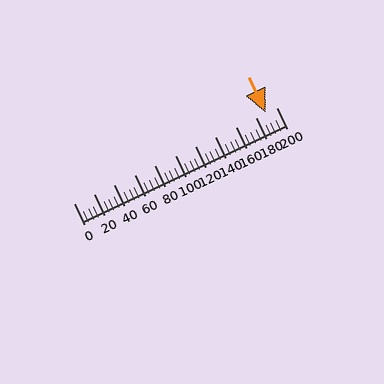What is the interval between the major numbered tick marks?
The major tick marks are spaced 20 units apart.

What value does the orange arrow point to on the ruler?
The orange arrow points to approximately 190.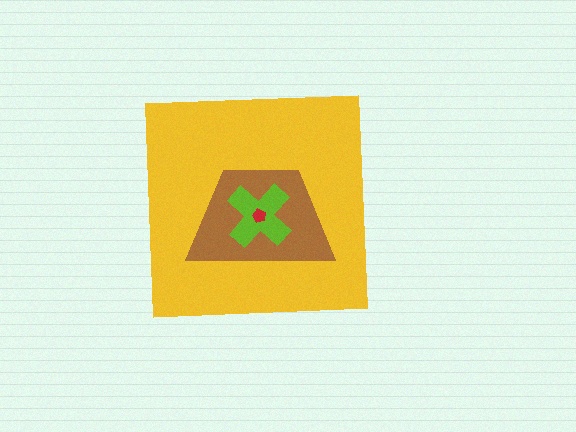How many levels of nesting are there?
4.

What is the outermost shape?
The yellow square.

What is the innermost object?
The red pentagon.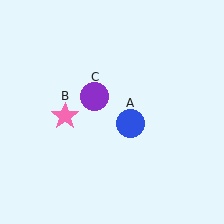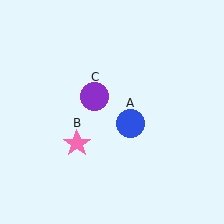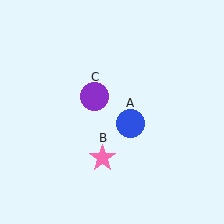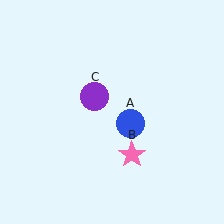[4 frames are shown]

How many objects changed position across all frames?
1 object changed position: pink star (object B).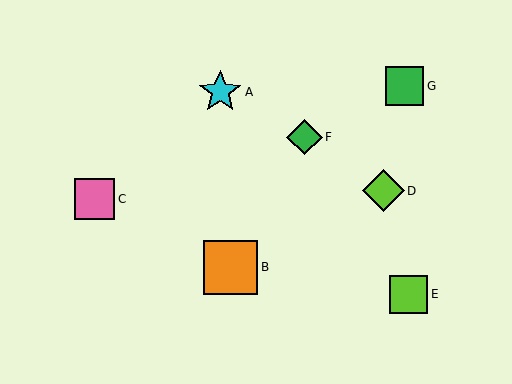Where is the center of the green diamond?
The center of the green diamond is at (304, 137).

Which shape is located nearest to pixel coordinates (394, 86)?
The green square (labeled G) at (404, 86) is nearest to that location.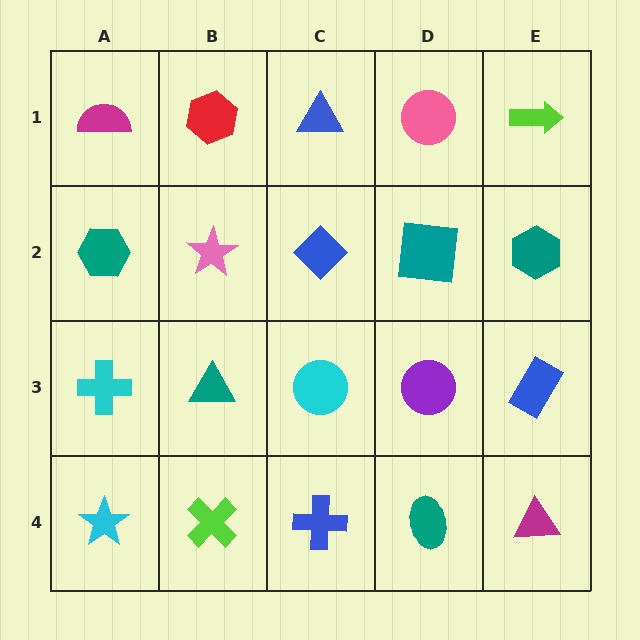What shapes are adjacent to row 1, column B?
A pink star (row 2, column B), a magenta semicircle (row 1, column A), a blue triangle (row 1, column C).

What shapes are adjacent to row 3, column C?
A blue diamond (row 2, column C), a blue cross (row 4, column C), a teal triangle (row 3, column B), a purple circle (row 3, column D).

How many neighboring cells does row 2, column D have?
4.